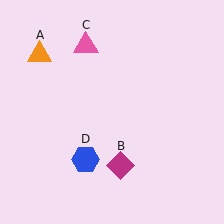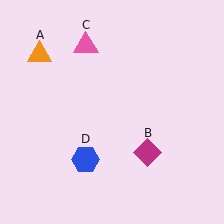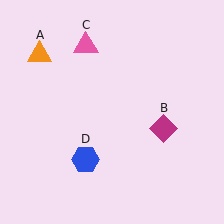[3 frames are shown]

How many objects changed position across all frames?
1 object changed position: magenta diamond (object B).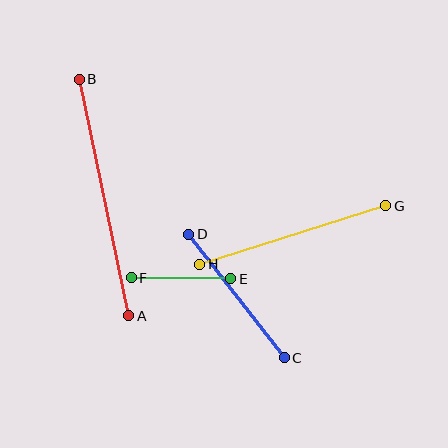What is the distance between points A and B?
The distance is approximately 242 pixels.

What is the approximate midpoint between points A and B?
The midpoint is at approximately (104, 197) pixels.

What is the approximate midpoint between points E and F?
The midpoint is at approximately (181, 278) pixels.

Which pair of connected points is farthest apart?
Points A and B are farthest apart.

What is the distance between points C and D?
The distance is approximately 156 pixels.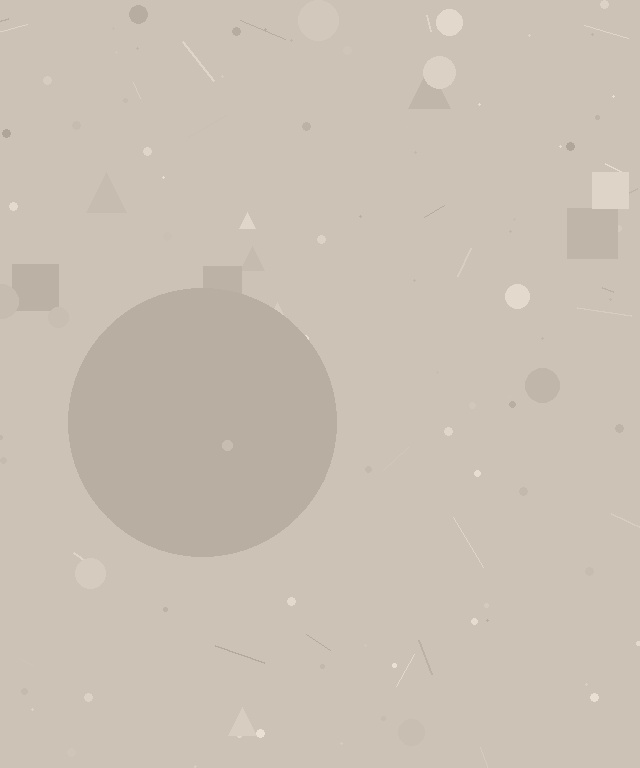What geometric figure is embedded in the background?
A circle is embedded in the background.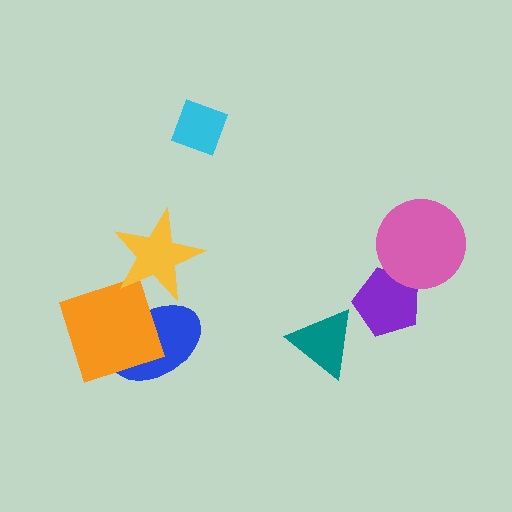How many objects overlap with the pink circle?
1 object overlaps with the pink circle.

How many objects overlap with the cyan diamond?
0 objects overlap with the cyan diamond.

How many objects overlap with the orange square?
1 object overlaps with the orange square.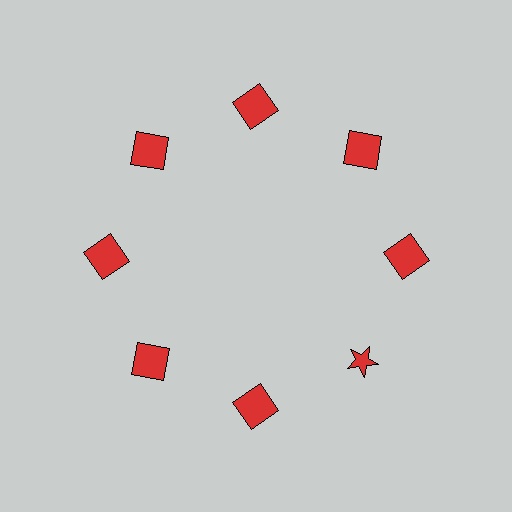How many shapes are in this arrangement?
There are 8 shapes arranged in a ring pattern.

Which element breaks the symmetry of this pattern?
The red star at roughly the 4 o'clock position breaks the symmetry. All other shapes are red squares.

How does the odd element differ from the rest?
It has a different shape: star instead of square.